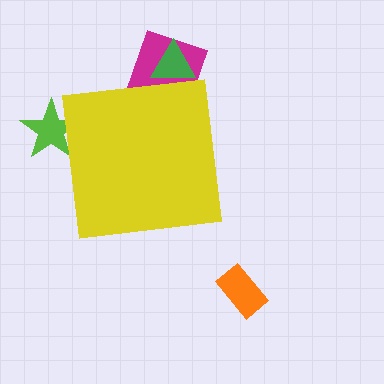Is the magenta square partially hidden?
Yes, the magenta square is partially hidden behind the yellow square.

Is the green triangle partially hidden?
Yes, the green triangle is partially hidden behind the yellow square.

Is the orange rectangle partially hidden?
No, the orange rectangle is fully visible.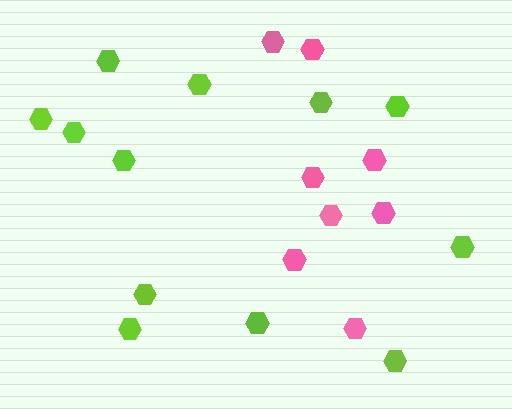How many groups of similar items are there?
There are 2 groups: one group of pink hexagons (8) and one group of lime hexagons (12).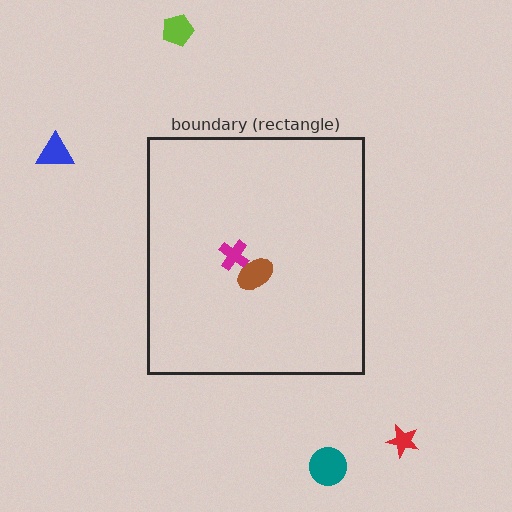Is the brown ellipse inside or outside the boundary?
Inside.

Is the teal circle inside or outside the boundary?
Outside.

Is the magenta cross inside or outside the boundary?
Inside.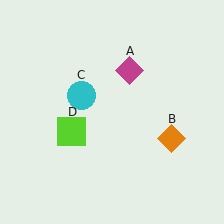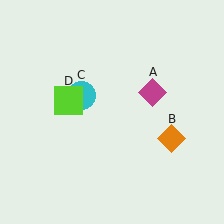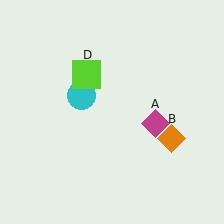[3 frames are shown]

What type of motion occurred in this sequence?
The magenta diamond (object A), lime square (object D) rotated clockwise around the center of the scene.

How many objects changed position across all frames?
2 objects changed position: magenta diamond (object A), lime square (object D).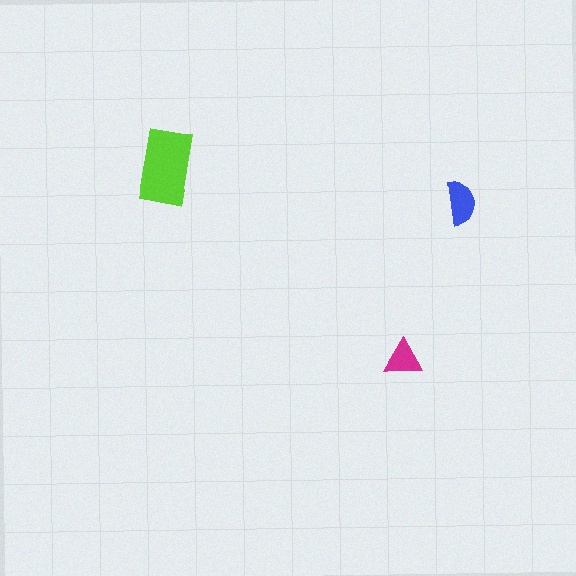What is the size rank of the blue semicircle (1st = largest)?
2nd.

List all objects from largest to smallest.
The lime rectangle, the blue semicircle, the magenta triangle.